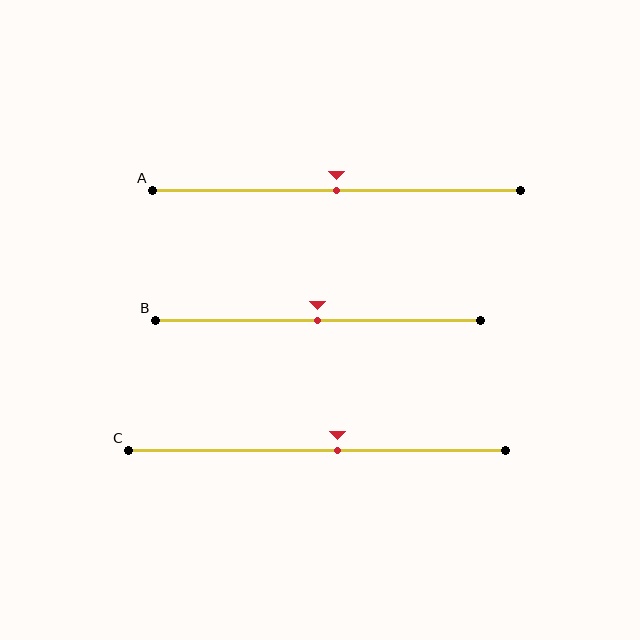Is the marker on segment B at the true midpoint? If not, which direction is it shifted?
Yes, the marker on segment B is at the true midpoint.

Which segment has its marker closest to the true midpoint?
Segment A has its marker closest to the true midpoint.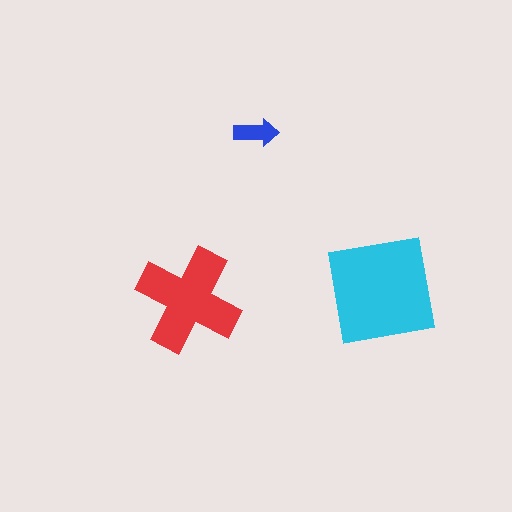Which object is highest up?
The blue arrow is topmost.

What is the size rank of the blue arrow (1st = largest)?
3rd.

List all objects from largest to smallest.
The cyan square, the red cross, the blue arrow.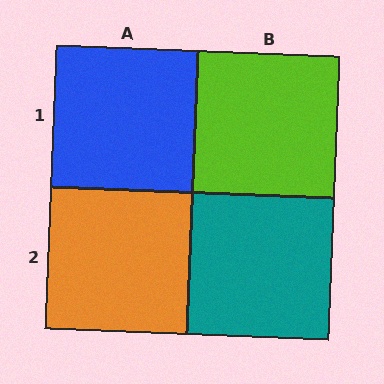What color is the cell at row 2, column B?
Teal.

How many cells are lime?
1 cell is lime.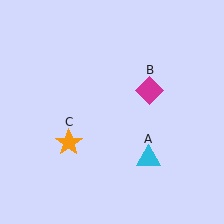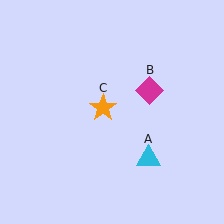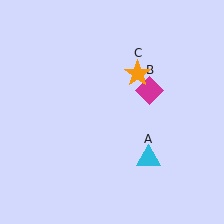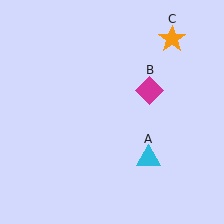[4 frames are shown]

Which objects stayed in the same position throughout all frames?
Cyan triangle (object A) and magenta diamond (object B) remained stationary.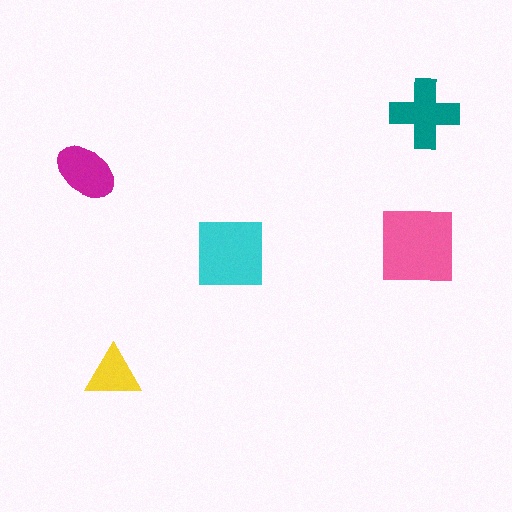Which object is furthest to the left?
The magenta ellipse is leftmost.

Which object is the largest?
The pink square.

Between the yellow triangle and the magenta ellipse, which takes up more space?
The magenta ellipse.